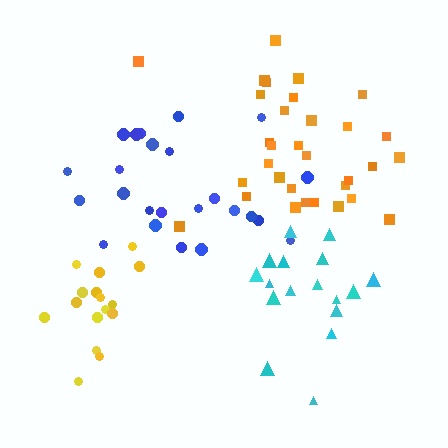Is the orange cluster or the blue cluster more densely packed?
Orange.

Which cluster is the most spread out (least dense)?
Blue.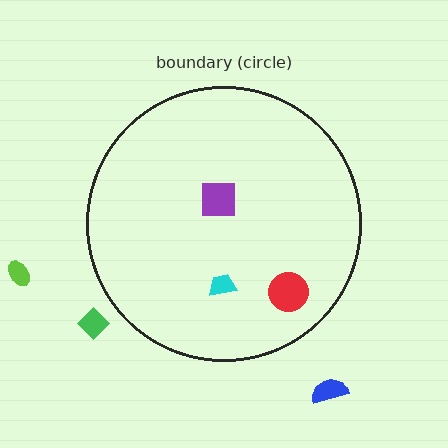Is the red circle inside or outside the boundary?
Inside.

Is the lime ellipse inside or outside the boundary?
Outside.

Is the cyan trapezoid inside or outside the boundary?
Inside.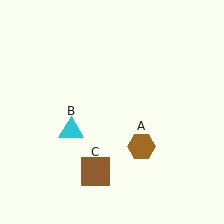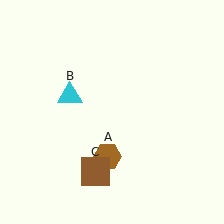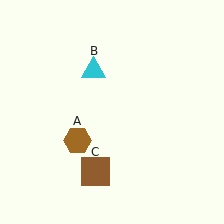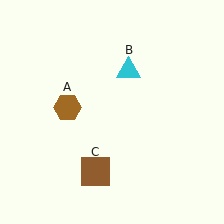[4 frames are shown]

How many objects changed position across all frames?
2 objects changed position: brown hexagon (object A), cyan triangle (object B).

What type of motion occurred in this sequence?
The brown hexagon (object A), cyan triangle (object B) rotated clockwise around the center of the scene.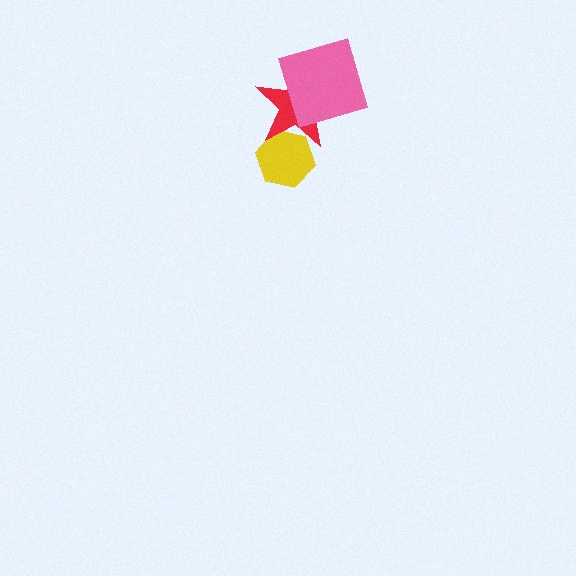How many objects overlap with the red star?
2 objects overlap with the red star.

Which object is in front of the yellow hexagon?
The red star is in front of the yellow hexagon.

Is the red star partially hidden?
Yes, it is partially covered by another shape.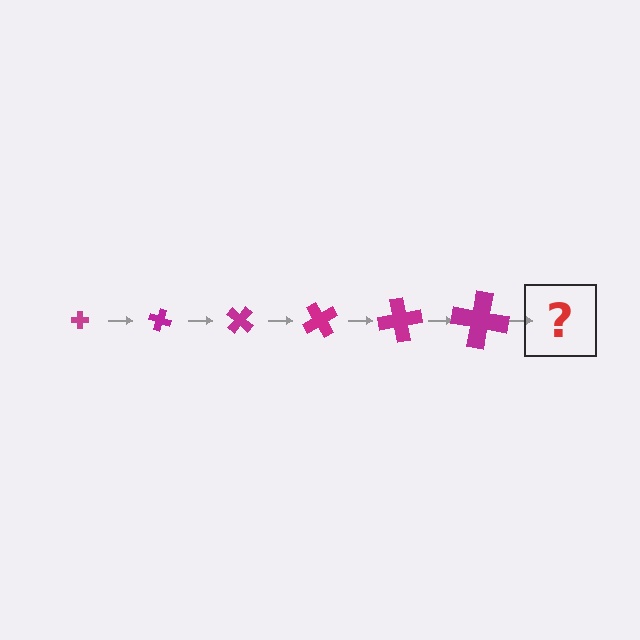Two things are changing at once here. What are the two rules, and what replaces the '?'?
The two rules are that the cross grows larger each step and it rotates 20 degrees each step. The '?' should be a cross, larger than the previous one and rotated 120 degrees from the start.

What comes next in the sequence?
The next element should be a cross, larger than the previous one and rotated 120 degrees from the start.